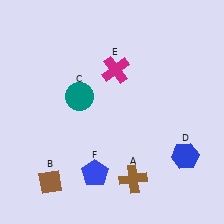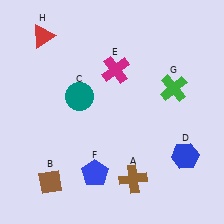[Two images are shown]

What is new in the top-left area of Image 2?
A red triangle (H) was added in the top-left area of Image 2.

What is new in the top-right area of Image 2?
A green cross (G) was added in the top-right area of Image 2.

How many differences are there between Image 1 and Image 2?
There are 2 differences between the two images.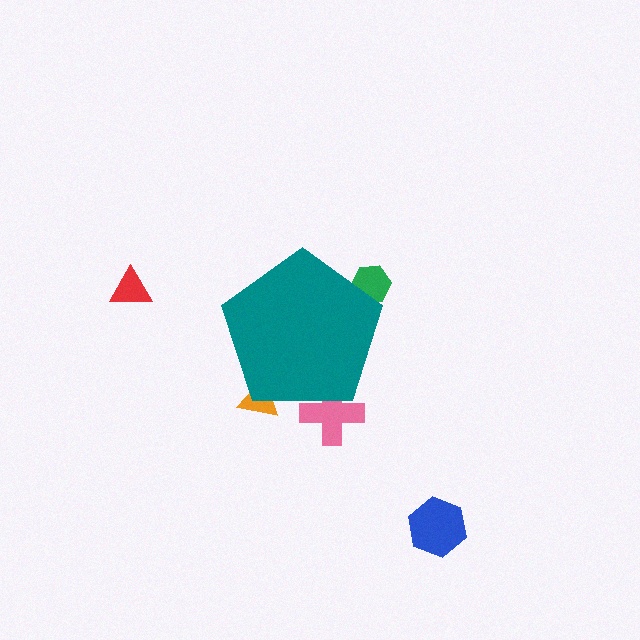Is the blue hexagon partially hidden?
No, the blue hexagon is fully visible.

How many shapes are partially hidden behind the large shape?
3 shapes are partially hidden.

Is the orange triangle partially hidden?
Yes, the orange triangle is partially hidden behind the teal pentagon.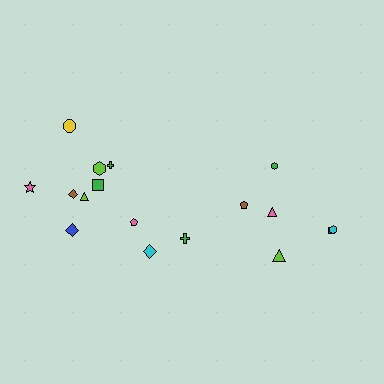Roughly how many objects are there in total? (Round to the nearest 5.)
Roughly 15 objects in total.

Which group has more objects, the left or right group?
The left group.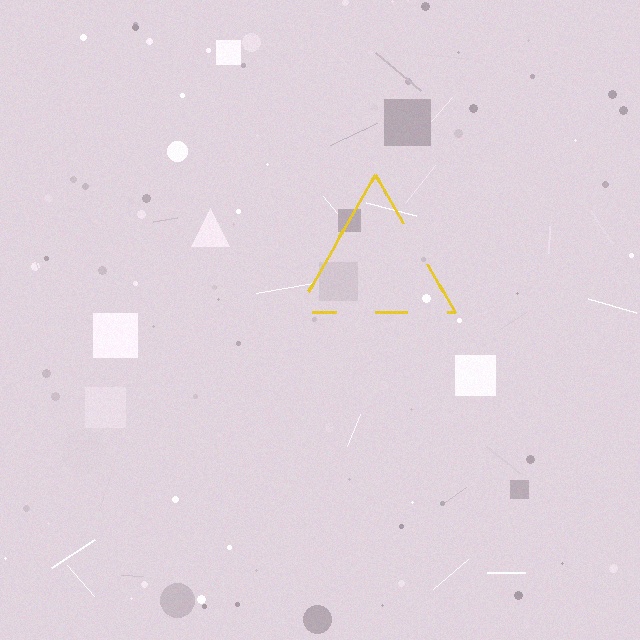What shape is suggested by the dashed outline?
The dashed outline suggests a triangle.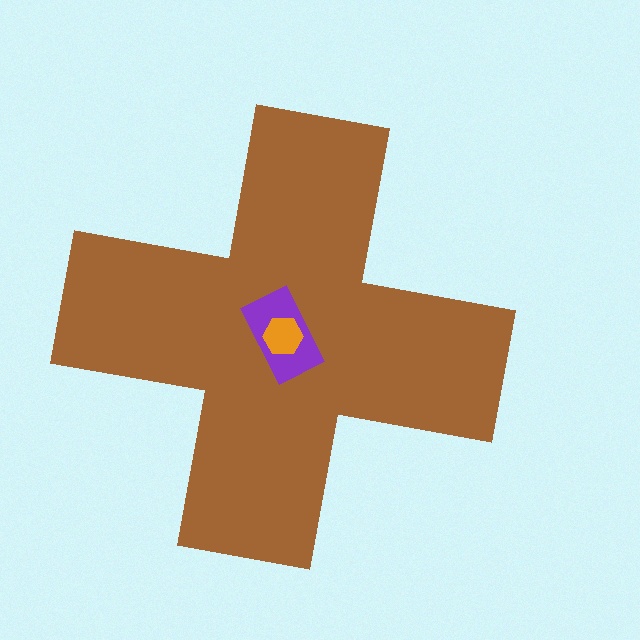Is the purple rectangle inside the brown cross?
Yes.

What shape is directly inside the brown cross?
The purple rectangle.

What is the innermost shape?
The orange hexagon.